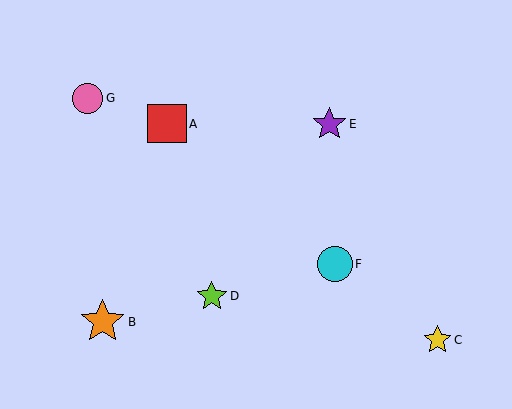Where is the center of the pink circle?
The center of the pink circle is at (88, 98).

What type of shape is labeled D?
Shape D is a lime star.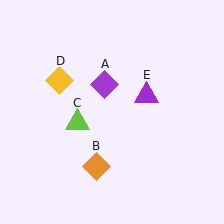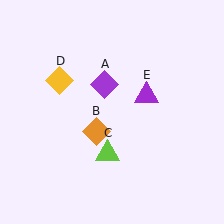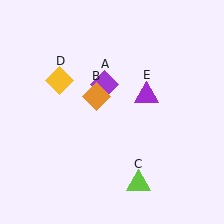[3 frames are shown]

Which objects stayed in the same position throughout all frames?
Purple diamond (object A) and yellow diamond (object D) and purple triangle (object E) remained stationary.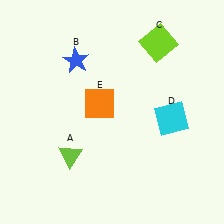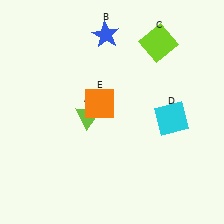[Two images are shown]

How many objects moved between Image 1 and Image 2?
2 objects moved between the two images.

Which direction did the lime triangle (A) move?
The lime triangle (A) moved up.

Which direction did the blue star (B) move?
The blue star (B) moved right.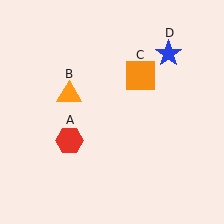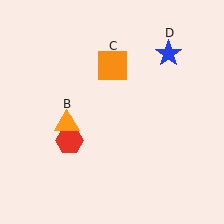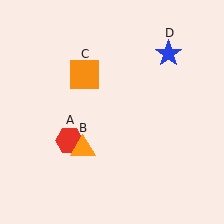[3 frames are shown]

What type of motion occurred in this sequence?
The orange triangle (object B), orange square (object C) rotated counterclockwise around the center of the scene.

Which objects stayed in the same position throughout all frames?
Red hexagon (object A) and blue star (object D) remained stationary.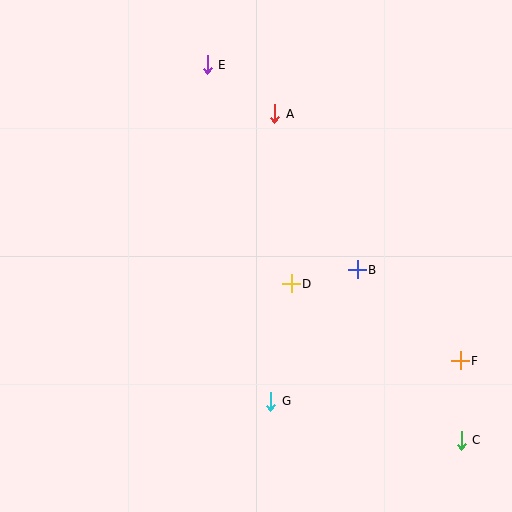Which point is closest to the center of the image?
Point D at (291, 284) is closest to the center.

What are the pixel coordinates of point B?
Point B is at (357, 270).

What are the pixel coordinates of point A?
Point A is at (275, 114).